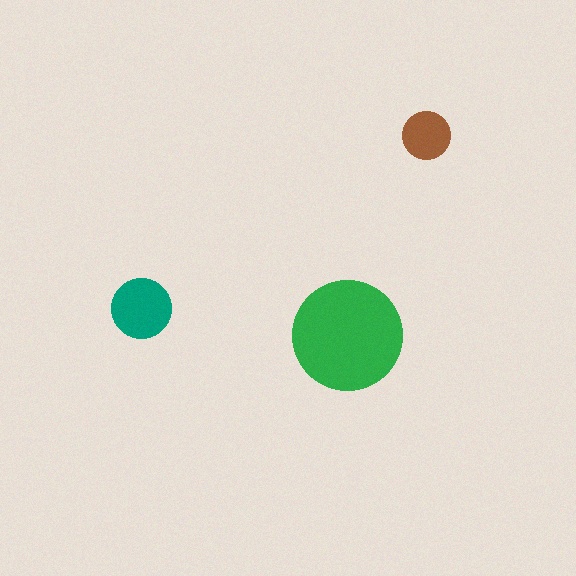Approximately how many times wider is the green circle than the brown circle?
About 2.5 times wider.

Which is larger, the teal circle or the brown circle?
The teal one.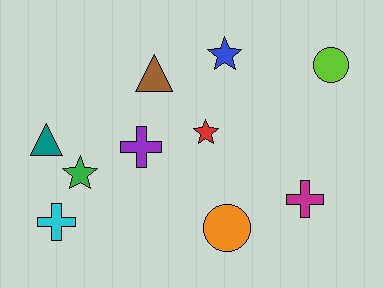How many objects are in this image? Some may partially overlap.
There are 10 objects.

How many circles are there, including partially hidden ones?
There are 2 circles.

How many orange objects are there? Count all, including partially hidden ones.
There is 1 orange object.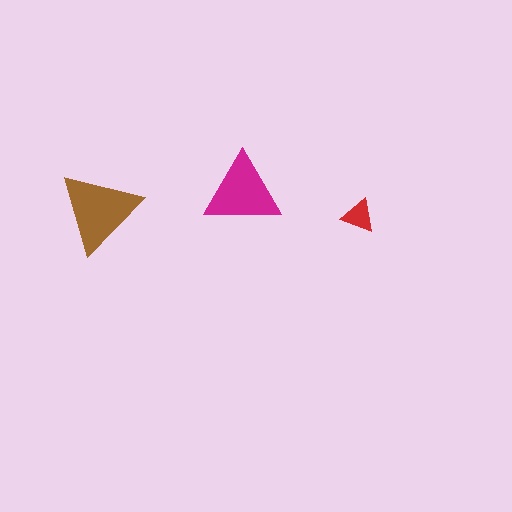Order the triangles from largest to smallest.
the brown one, the magenta one, the red one.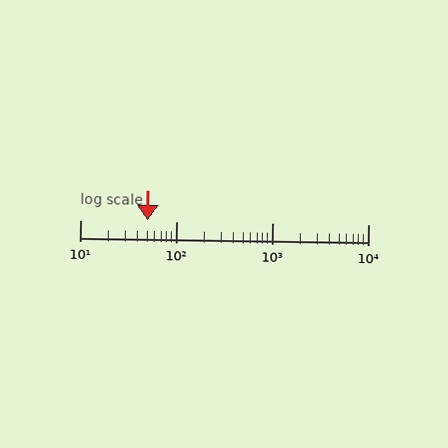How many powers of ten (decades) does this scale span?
The scale spans 3 decades, from 10 to 10000.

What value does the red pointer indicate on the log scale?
The pointer indicates approximately 50.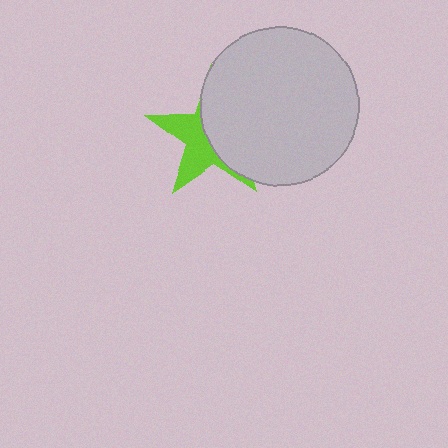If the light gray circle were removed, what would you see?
You would see the complete lime star.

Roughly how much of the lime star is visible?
A small part of it is visible (roughly 43%).